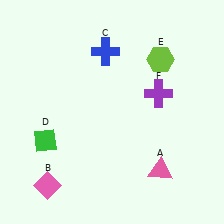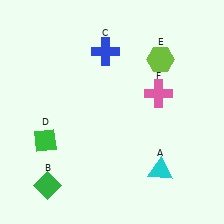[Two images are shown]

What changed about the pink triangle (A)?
In Image 1, A is pink. In Image 2, it changed to cyan.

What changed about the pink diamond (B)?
In Image 1, B is pink. In Image 2, it changed to green.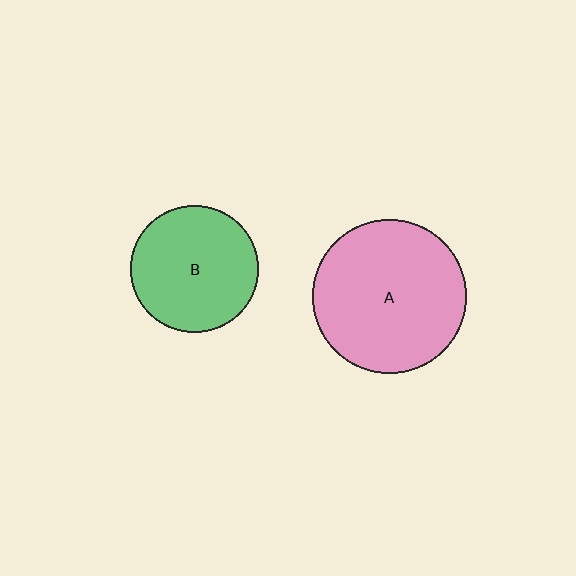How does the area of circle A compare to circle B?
Approximately 1.4 times.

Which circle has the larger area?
Circle A (pink).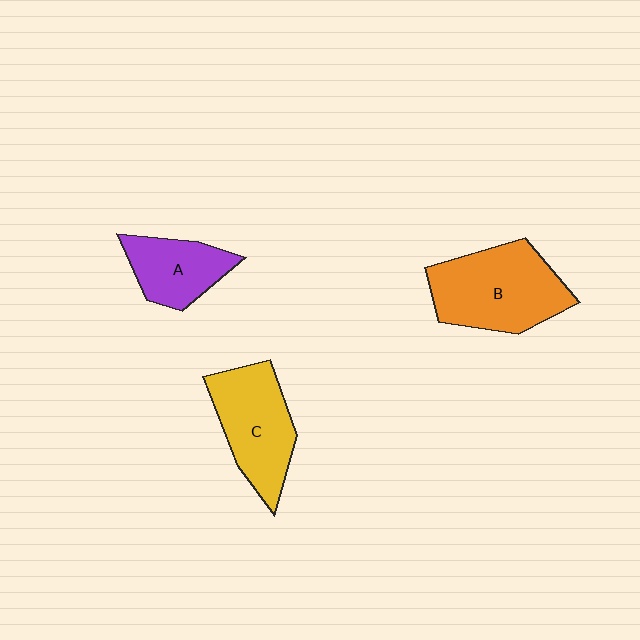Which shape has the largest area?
Shape B (orange).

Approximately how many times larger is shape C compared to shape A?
Approximately 1.4 times.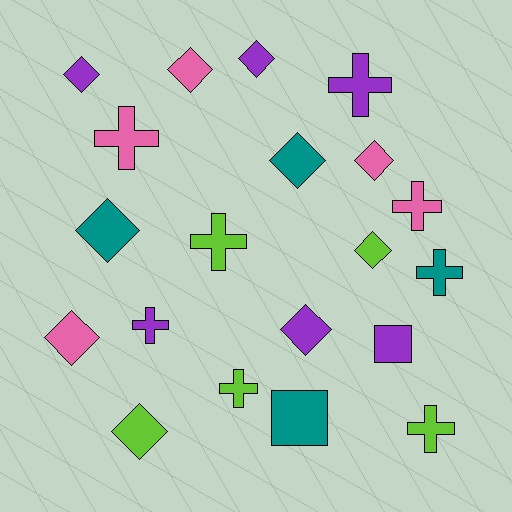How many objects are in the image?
There are 20 objects.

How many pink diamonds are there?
There are 3 pink diamonds.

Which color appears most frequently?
Purple, with 6 objects.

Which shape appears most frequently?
Diamond, with 10 objects.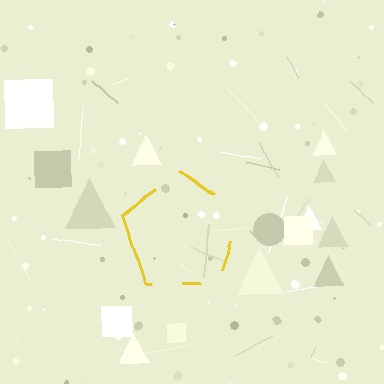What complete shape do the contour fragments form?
The contour fragments form a pentagon.